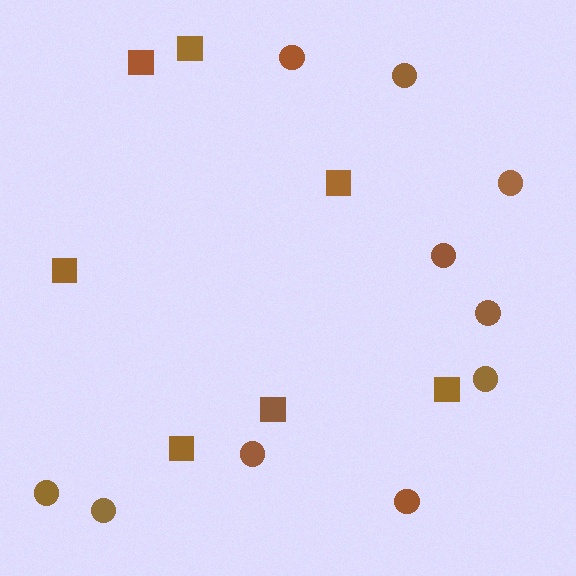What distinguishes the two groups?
There are 2 groups: one group of circles (10) and one group of squares (7).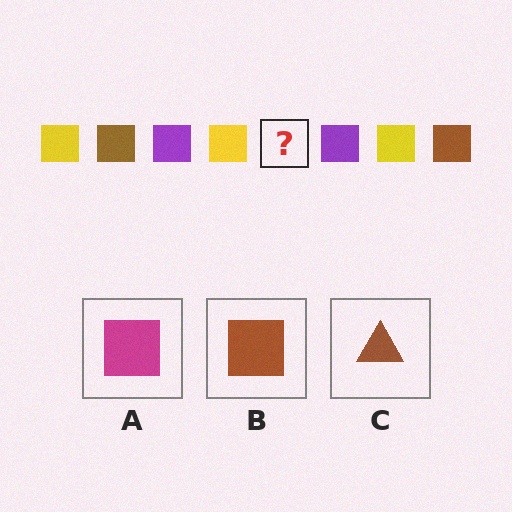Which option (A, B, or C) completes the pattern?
B.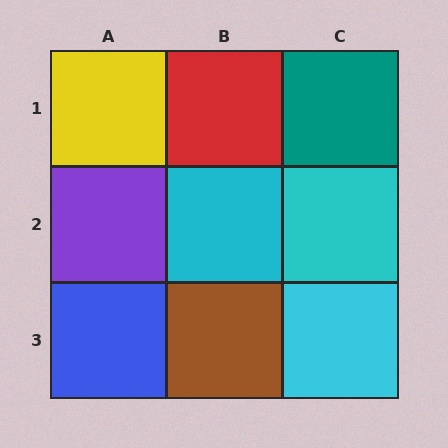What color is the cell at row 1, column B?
Red.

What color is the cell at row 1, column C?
Teal.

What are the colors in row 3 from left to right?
Blue, brown, cyan.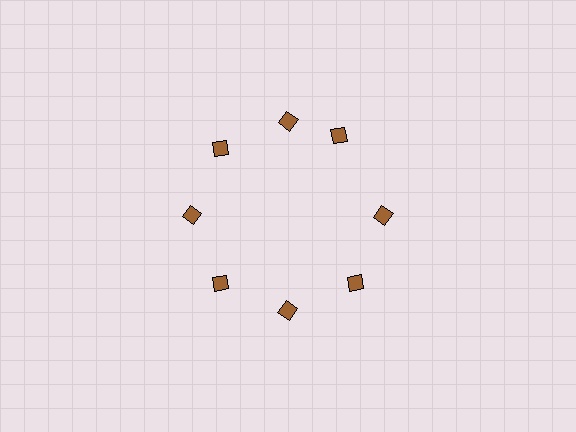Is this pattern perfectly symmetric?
No. The 8 brown diamonds are arranged in a ring, but one element near the 2 o'clock position is rotated out of alignment along the ring, breaking the 8-fold rotational symmetry.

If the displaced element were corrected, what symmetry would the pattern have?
It would have 8-fold rotational symmetry — the pattern would map onto itself every 45 degrees.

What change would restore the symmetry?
The symmetry would be restored by rotating it back into even spacing with its neighbors so that all 8 diamonds sit at equal angles and equal distance from the center.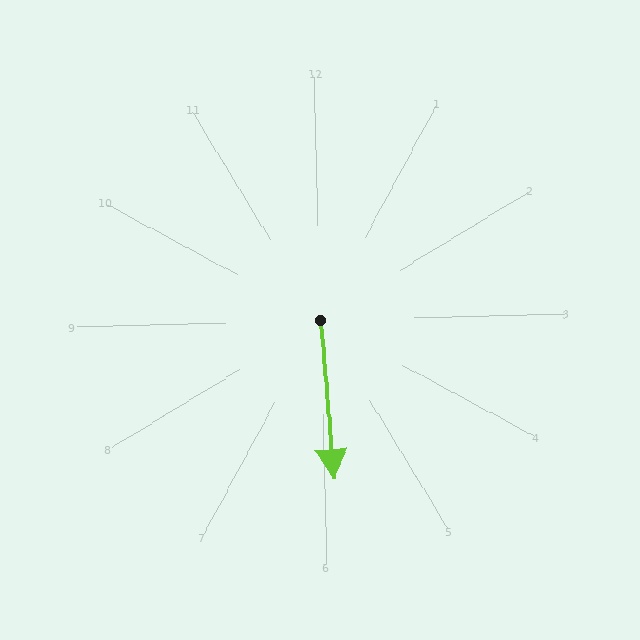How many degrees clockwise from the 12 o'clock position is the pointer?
Approximately 177 degrees.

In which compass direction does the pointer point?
South.